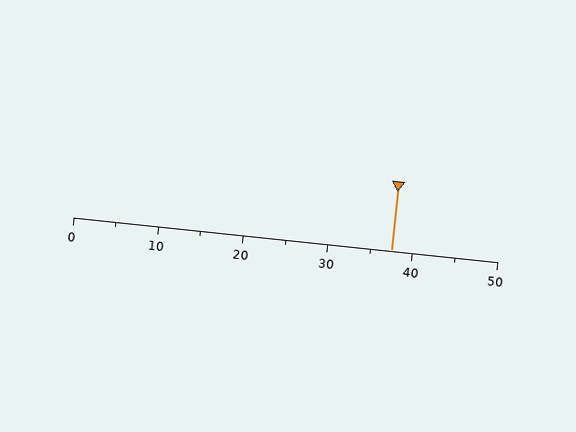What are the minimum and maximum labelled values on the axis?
The axis runs from 0 to 50.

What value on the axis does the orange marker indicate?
The marker indicates approximately 37.5.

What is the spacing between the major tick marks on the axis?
The major ticks are spaced 10 apart.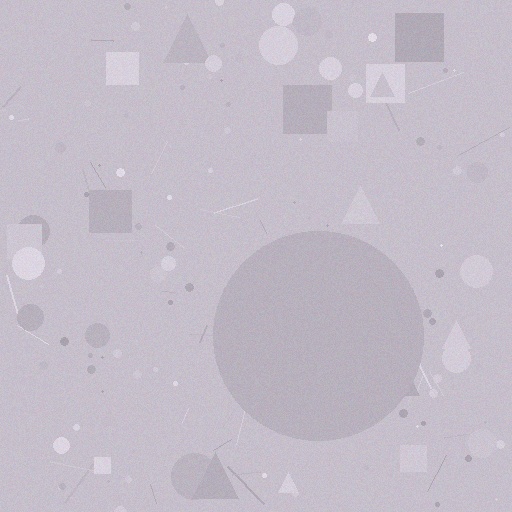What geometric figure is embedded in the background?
A circle is embedded in the background.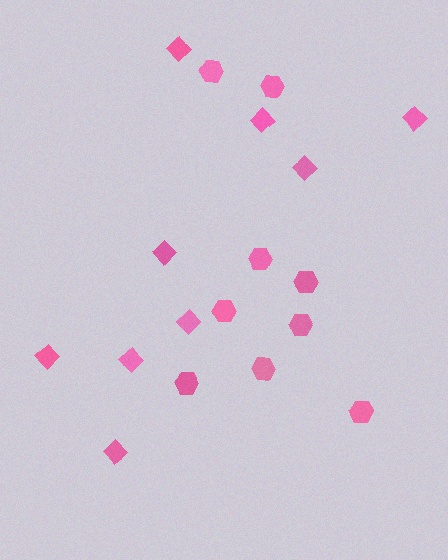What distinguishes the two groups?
There are 2 groups: one group of hexagons (9) and one group of diamonds (9).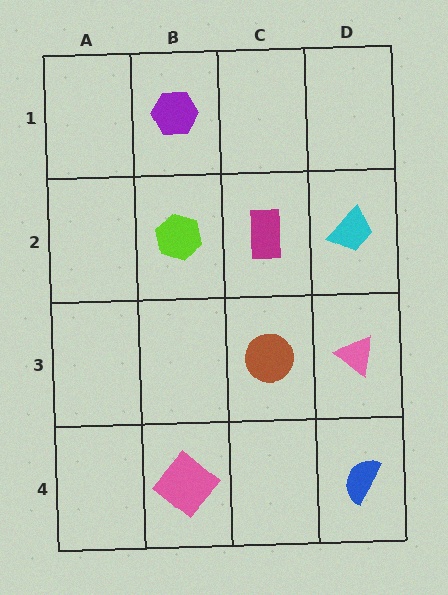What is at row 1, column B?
A purple hexagon.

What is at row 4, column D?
A blue semicircle.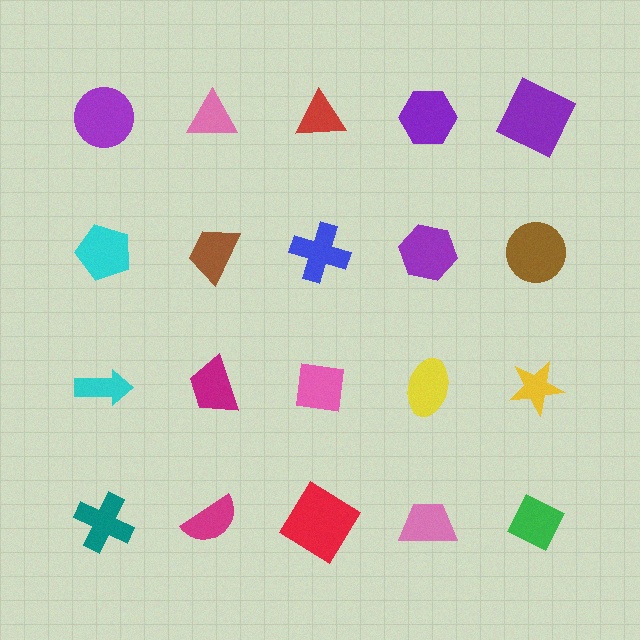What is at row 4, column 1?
A teal cross.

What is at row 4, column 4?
A pink trapezoid.